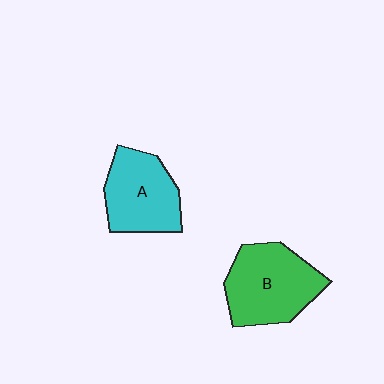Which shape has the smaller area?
Shape A (cyan).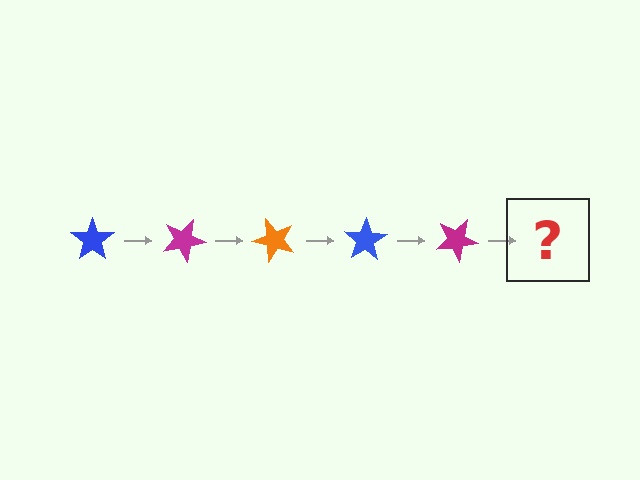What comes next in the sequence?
The next element should be an orange star, rotated 125 degrees from the start.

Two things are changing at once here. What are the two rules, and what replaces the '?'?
The two rules are that it rotates 25 degrees each step and the color cycles through blue, magenta, and orange. The '?' should be an orange star, rotated 125 degrees from the start.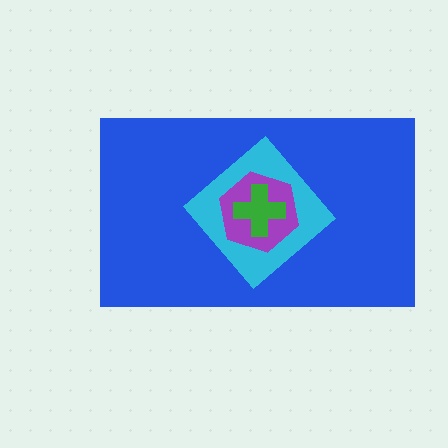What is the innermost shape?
The green cross.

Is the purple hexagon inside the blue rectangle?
Yes.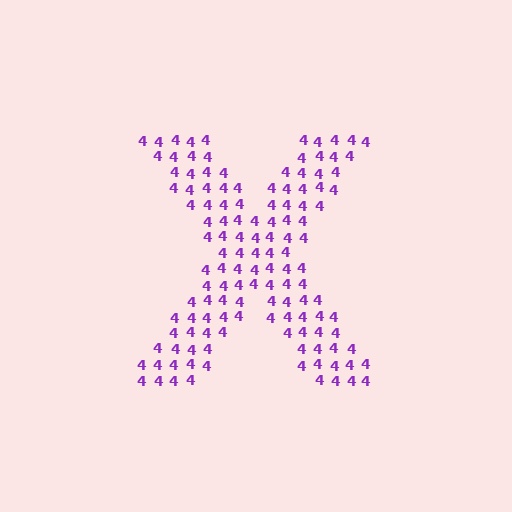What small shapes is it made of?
It is made of small digit 4's.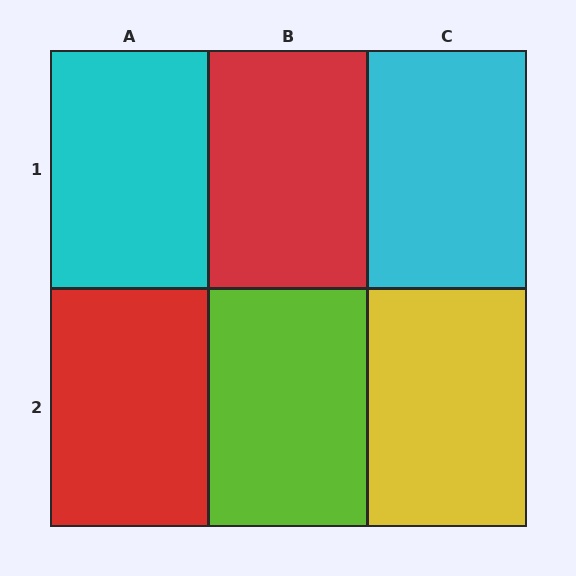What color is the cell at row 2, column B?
Lime.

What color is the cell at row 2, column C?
Yellow.